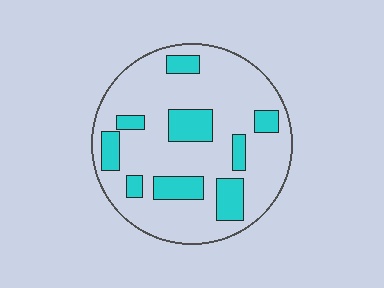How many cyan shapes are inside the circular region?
9.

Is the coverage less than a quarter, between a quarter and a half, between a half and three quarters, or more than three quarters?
Less than a quarter.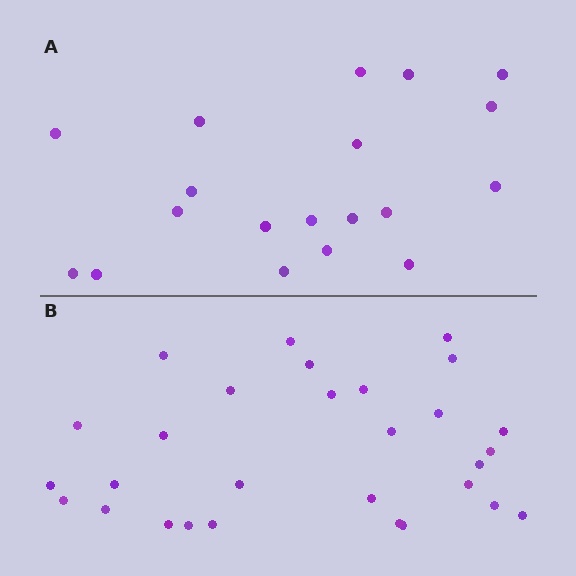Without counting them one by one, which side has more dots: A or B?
Region B (the bottom region) has more dots.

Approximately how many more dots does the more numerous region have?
Region B has roughly 10 or so more dots than region A.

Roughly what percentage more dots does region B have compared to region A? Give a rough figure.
About 55% more.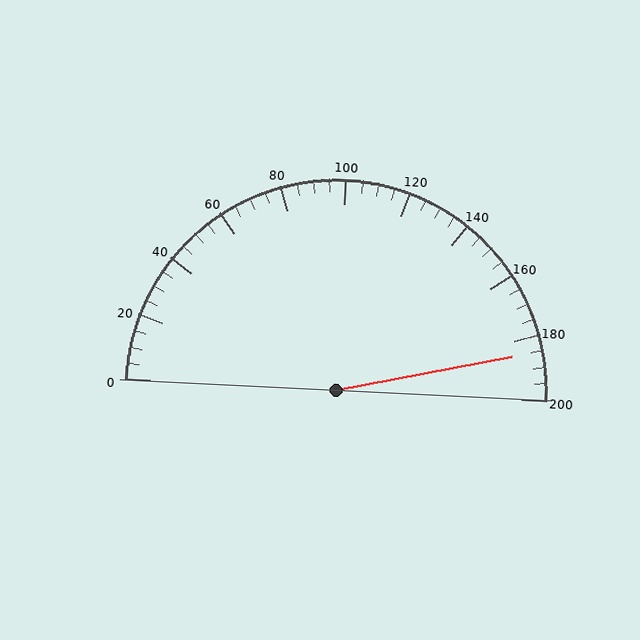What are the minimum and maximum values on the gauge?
The gauge ranges from 0 to 200.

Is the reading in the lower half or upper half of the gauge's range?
The reading is in the upper half of the range (0 to 200).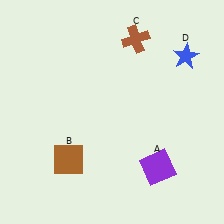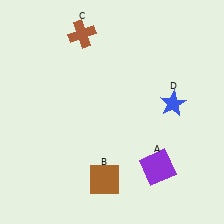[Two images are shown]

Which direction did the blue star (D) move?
The blue star (D) moved down.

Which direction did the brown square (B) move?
The brown square (B) moved right.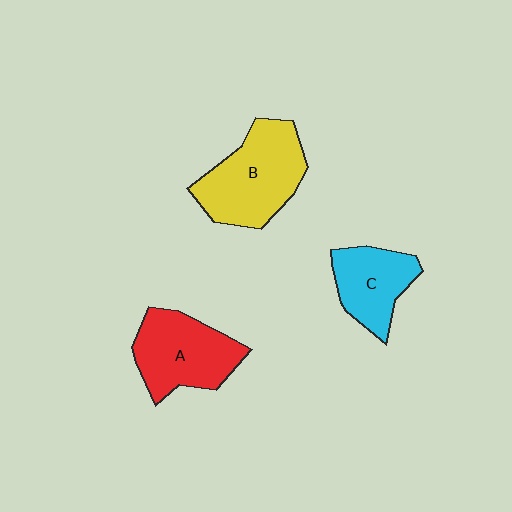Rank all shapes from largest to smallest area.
From largest to smallest: B (yellow), A (red), C (cyan).